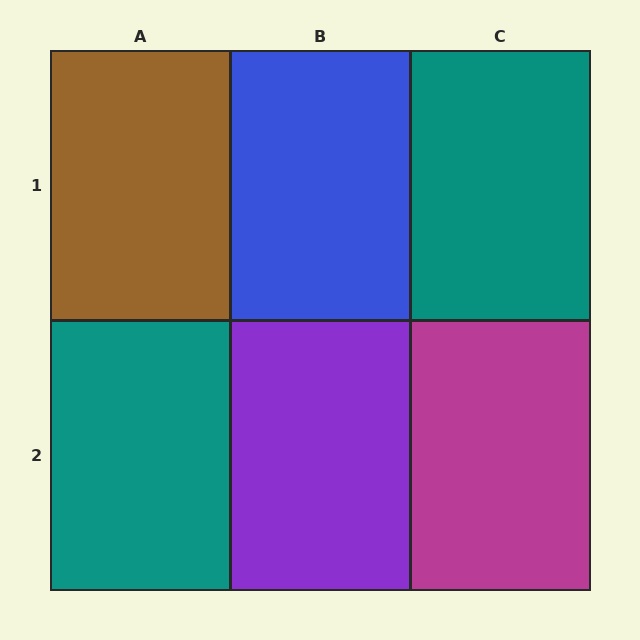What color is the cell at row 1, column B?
Blue.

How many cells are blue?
1 cell is blue.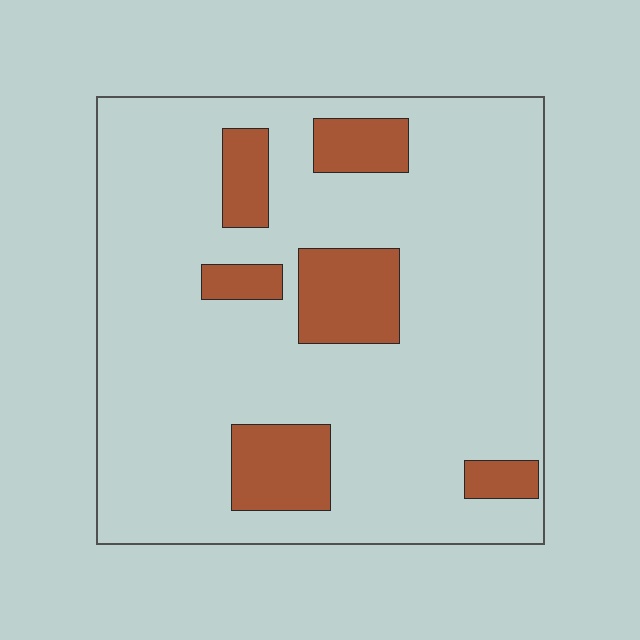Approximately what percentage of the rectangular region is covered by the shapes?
Approximately 15%.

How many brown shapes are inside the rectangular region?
6.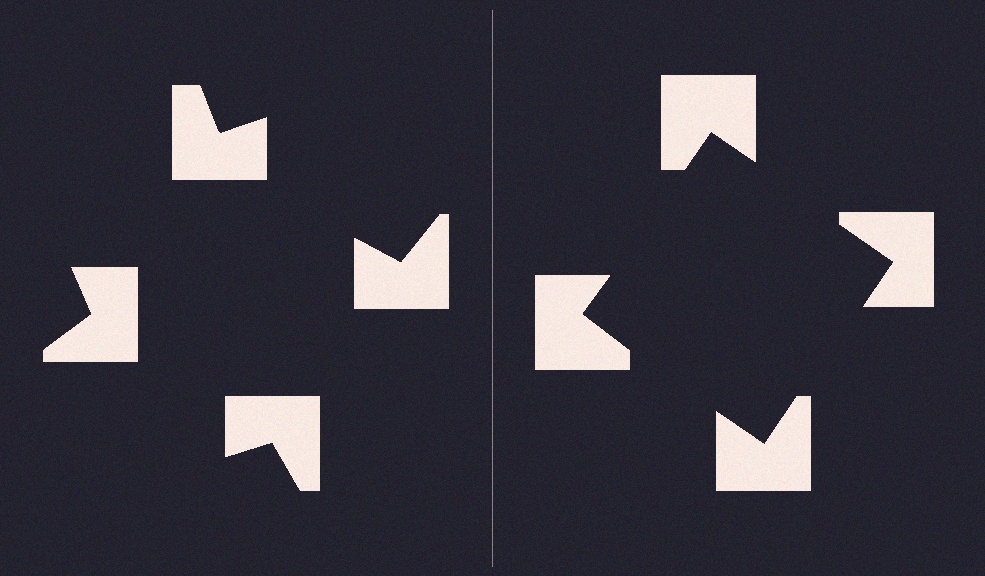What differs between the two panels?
The notched squares are positioned identically on both sides; only the wedge orientations differ. On the right they align to a square; on the left they are misaligned.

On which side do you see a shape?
An illusory square appears on the right side. On the left side the wedge cuts are rotated, so no coherent shape forms.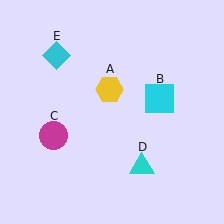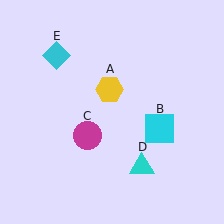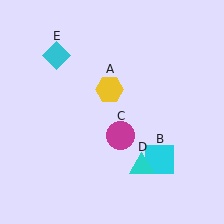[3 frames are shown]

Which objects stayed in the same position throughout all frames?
Yellow hexagon (object A) and cyan triangle (object D) and cyan diamond (object E) remained stationary.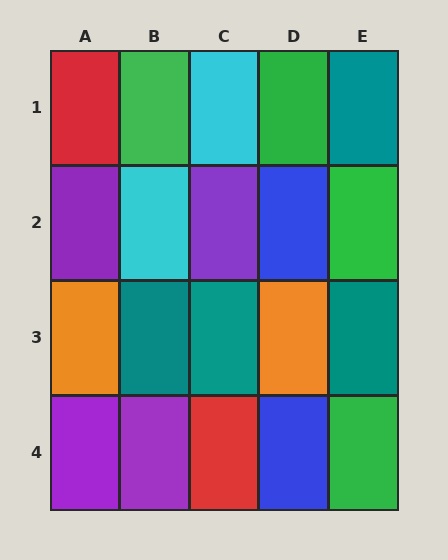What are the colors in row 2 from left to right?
Purple, cyan, purple, blue, green.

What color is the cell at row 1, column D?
Green.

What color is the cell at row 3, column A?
Orange.